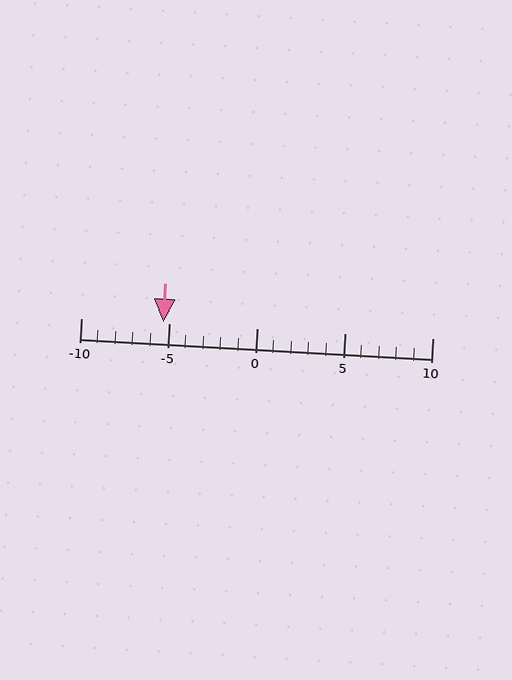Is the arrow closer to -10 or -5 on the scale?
The arrow is closer to -5.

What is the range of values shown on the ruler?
The ruler shows values from -10 to 10.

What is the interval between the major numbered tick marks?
The major tick marks are spaced 5 units apart.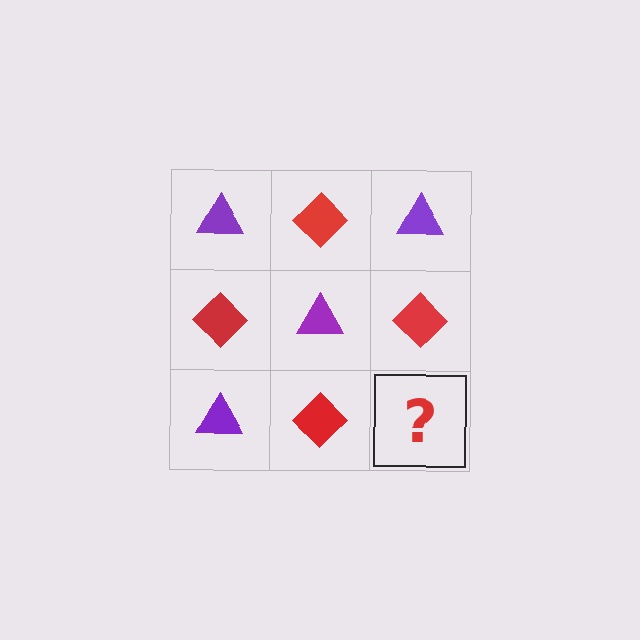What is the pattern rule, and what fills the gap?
The rule is that it alternates purple triangle and red diamond in a checkerboard pattern. The gap should be filled with a purple triangle.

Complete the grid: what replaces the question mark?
The question mark should be replaced with a purple triangle.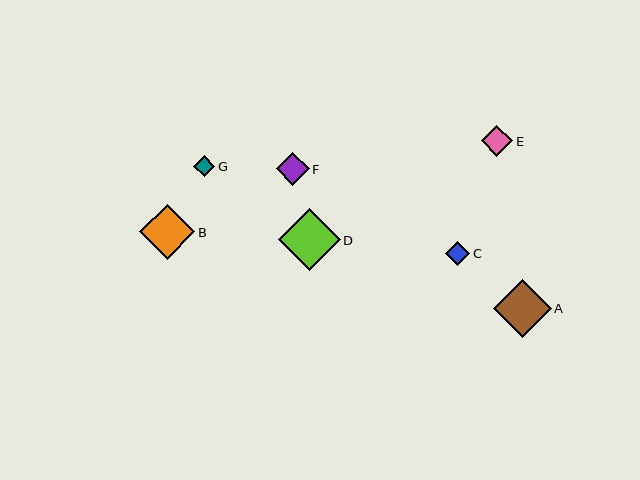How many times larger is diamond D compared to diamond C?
Diamond D is approximately 2.6 times the size of diamond C.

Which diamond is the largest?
Diamond D is the largest with a size of approximately 61 pixels.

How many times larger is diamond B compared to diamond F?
Diamond B is approximately 1.7 times the size of diamond F.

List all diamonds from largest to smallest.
From largest to smallest: D, A, B, F, E, C, G.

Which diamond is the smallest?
Diamond G is the smallest with a size of approximately 21 pixels.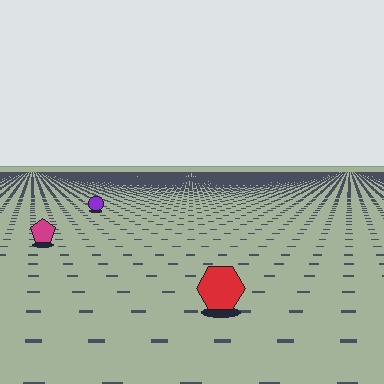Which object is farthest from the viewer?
The purple circle is farthest from the viewer. It appears smaller and the ground texture around it is denser.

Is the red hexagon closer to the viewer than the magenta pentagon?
Yes. The red hexagon is closer — you can tell from the texture gradient: the ground texture is coarser near it.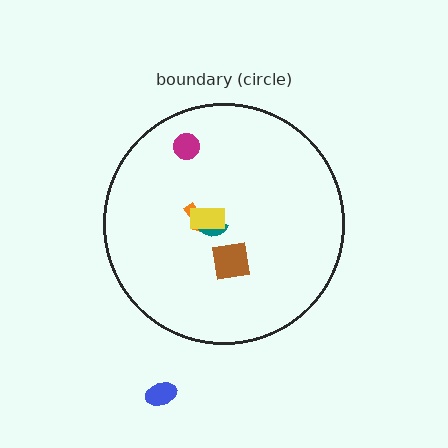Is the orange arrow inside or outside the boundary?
Inside.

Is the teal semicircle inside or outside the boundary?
Inside.